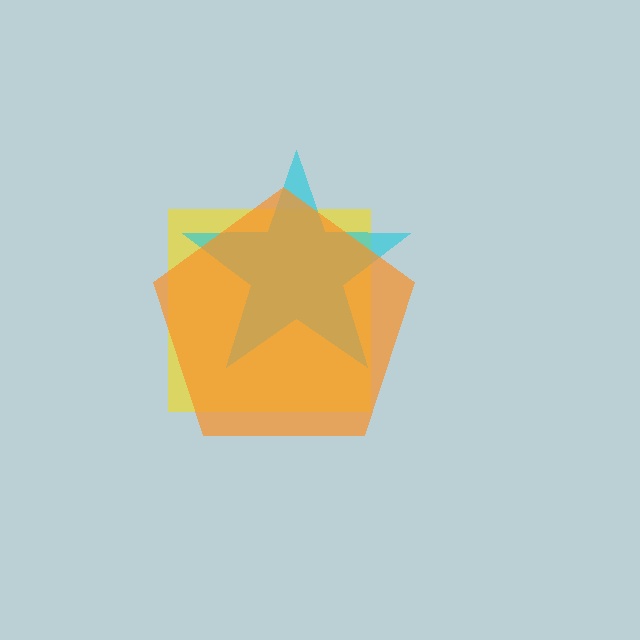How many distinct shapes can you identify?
There are 3 distinct shapes: a yellow square, a cyan star, an orange pentagon.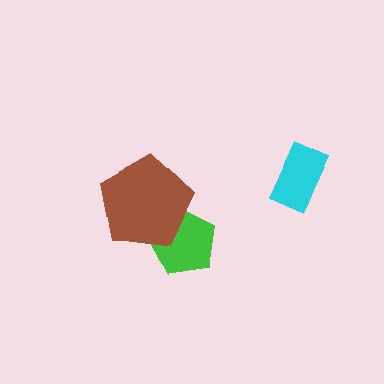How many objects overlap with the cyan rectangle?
0 objects overlap with the cyan rectangle.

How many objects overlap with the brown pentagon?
1 object overlaps with the brown pentagon.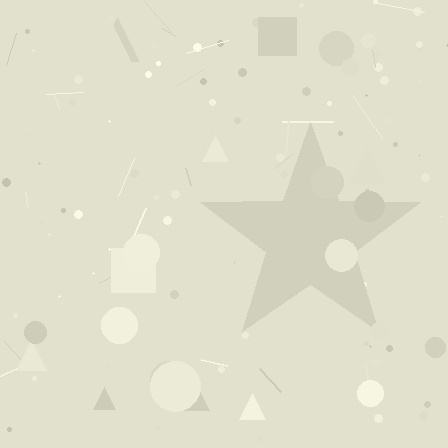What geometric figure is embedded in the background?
A star is embedded in the background.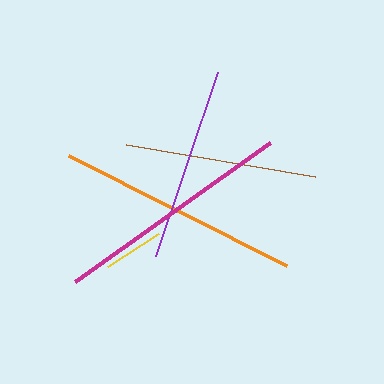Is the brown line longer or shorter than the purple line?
The purple line is longer than the brown line.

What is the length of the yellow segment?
The yellow segment is approximately 61 pixels long.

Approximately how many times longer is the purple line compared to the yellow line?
The purple line is approximately 3.2 times the length of the yellow line.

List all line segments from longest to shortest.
From longest to shortest: orange, magenta, purple, brown, yellow.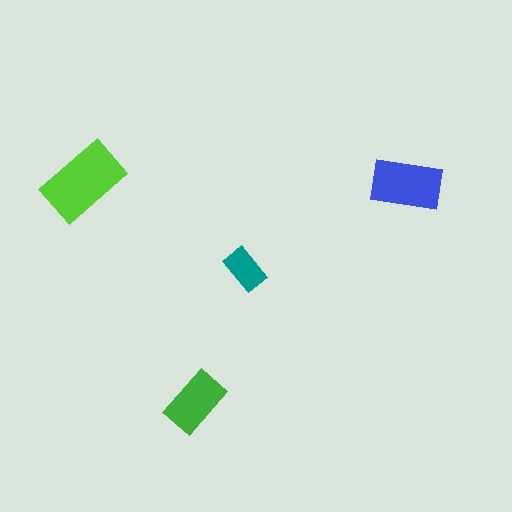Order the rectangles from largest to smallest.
the lime one, the blue one, the green one, the teal one.